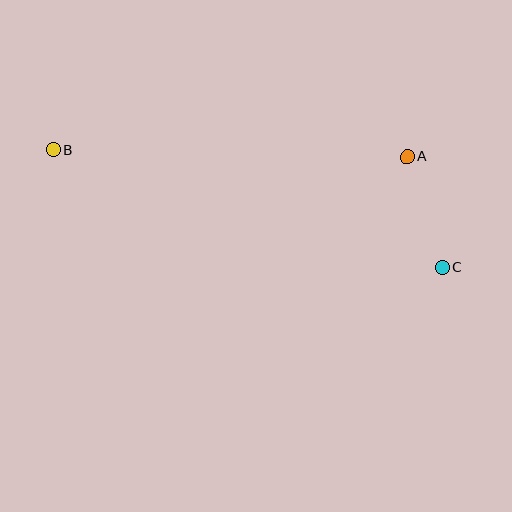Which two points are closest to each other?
Points A and C are closest to each other.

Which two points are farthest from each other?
Points B and C are farthest from each other.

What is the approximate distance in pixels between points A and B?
The distance between A and B is approximately 354 pixels.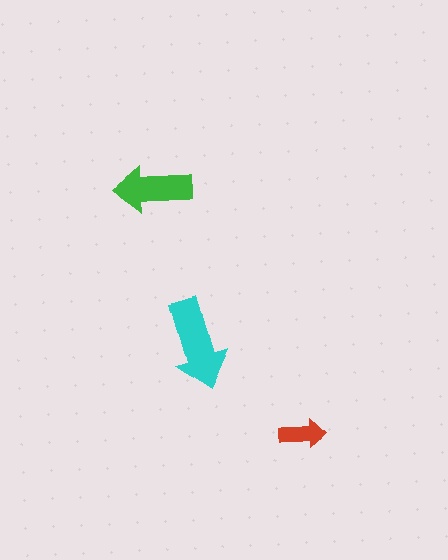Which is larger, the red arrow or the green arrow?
The green one.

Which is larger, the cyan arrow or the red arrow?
The cyan one.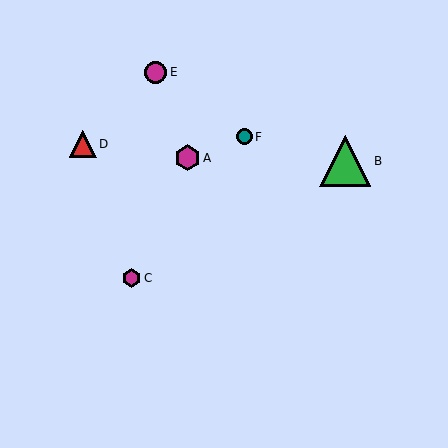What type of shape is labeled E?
Shape E is a magenta circle.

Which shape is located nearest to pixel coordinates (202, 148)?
The magenta hexagon (labeled A) at (187, 158) is nearest to that location.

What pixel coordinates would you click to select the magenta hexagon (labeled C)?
Click at (132, 278) to select the magenta hexagon C.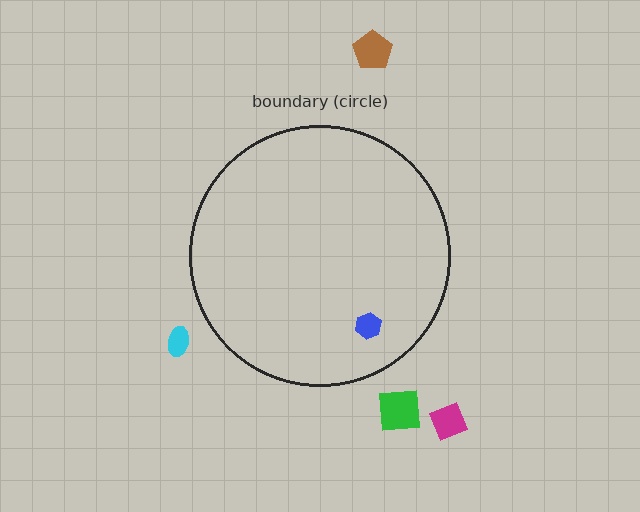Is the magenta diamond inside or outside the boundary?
Outside.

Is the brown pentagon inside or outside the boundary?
Outside.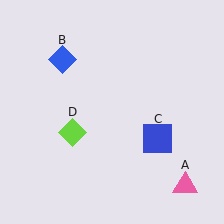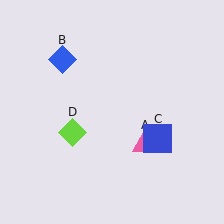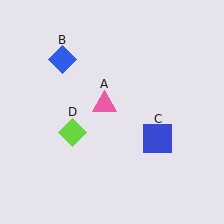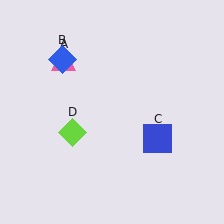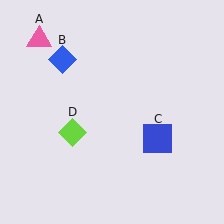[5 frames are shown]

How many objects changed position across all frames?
1 object changed position: pink triangle (object A).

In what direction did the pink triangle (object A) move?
The pink triangle (object A) moved up and to the left.